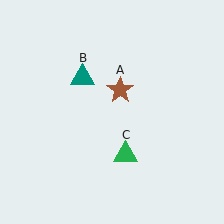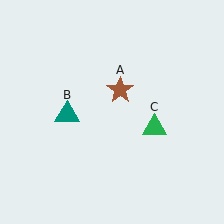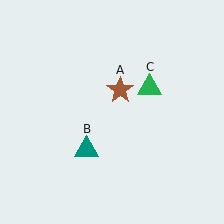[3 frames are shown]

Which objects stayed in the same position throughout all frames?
Brown star (object A) remained stationary.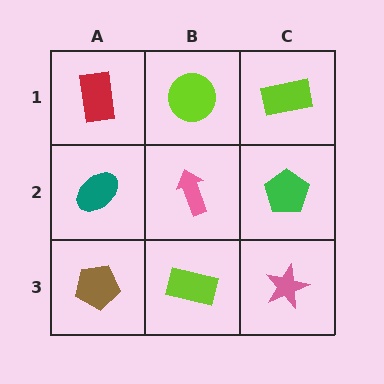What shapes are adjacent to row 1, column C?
A green pentagon (row 2, column C), a lime circle (row 1, column B).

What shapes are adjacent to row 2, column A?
A red rectangle (row 1, column A), a brown pentagon (row 3, column A), a pink arrow (row 2, column B).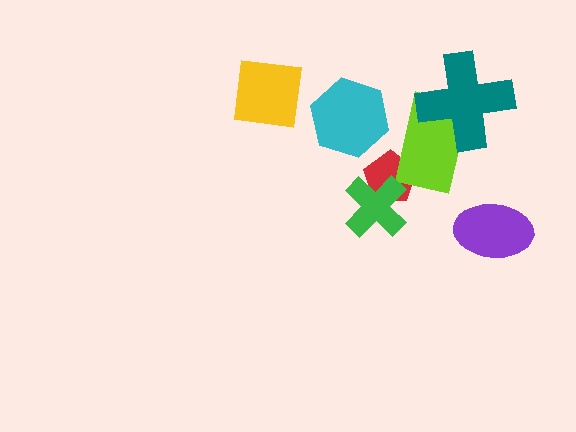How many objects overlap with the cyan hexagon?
0 objects overlap with the cyan hexagon.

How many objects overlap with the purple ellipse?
0 objects overlap with the purple ellipse.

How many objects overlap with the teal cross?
1 object overlaps with the teal cross.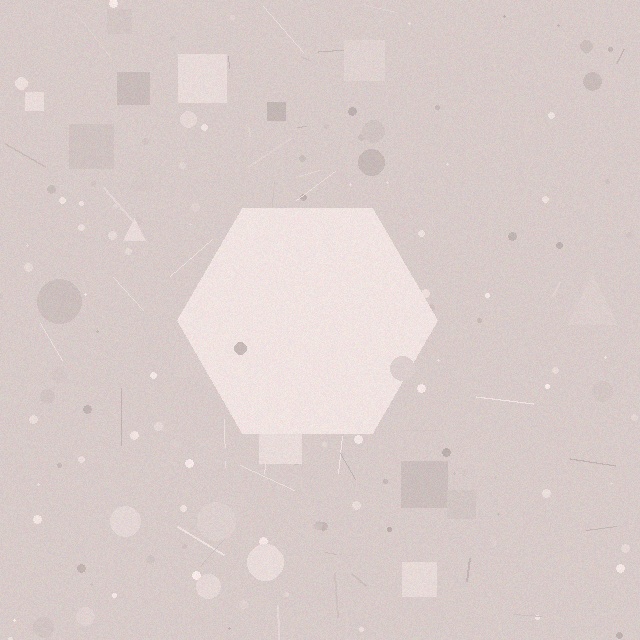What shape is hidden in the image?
A hexagon is hidden in the image.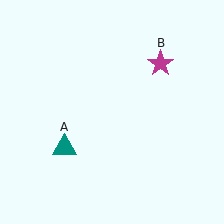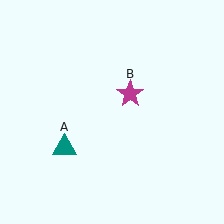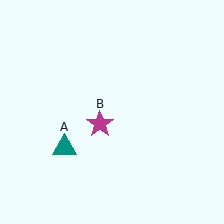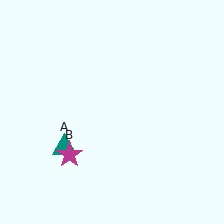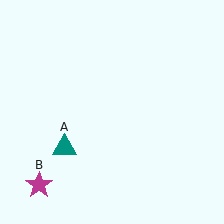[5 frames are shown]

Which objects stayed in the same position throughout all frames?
Teal triangle (object A) remained stationary.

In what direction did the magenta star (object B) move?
The magenta star (object B) moved down and to the left.